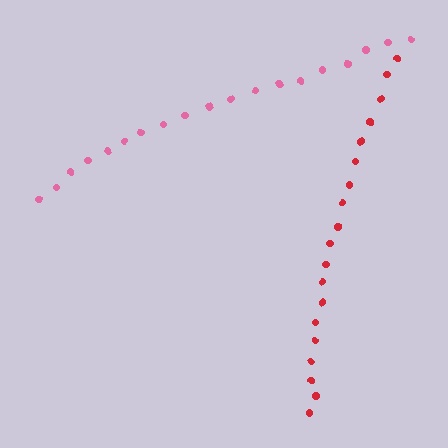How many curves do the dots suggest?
There are 2 distinct paths.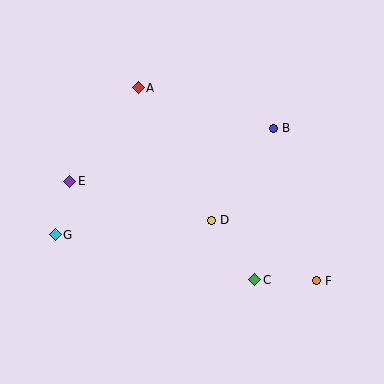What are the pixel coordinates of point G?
Point G is at (55, 235).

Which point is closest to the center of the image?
Point D at (212, 220) is closest to the center.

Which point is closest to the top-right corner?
Point B is closest to the top-right corner.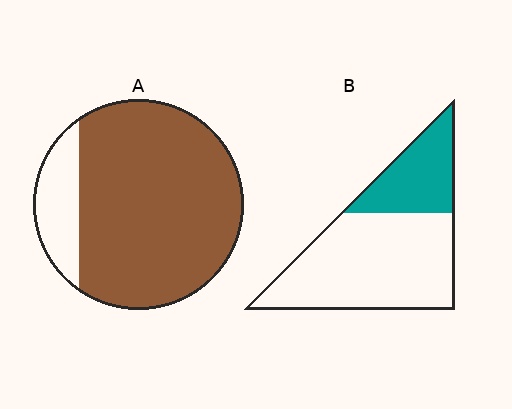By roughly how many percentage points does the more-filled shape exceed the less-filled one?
By roughly 55 percentage points (A over B).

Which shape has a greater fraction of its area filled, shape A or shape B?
Shape A.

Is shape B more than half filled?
No.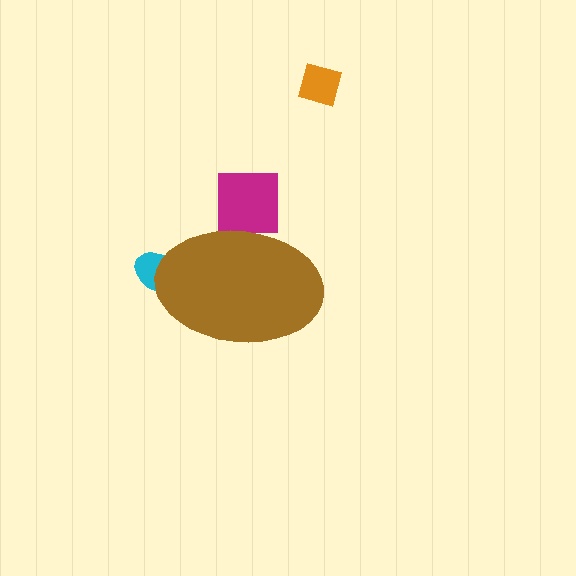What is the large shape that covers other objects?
A brown ellipse.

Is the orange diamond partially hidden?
No, the orange diamond is fully visible.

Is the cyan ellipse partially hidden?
Yes, the cyan ellipse is partially hidden behind the brown ellipse.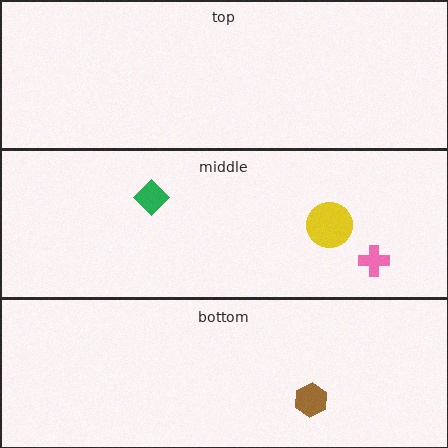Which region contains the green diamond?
The middle region.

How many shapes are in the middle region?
3.